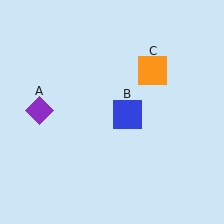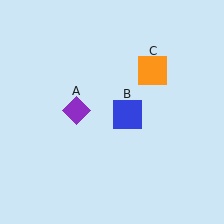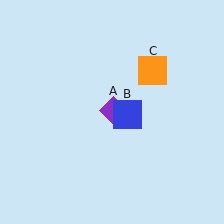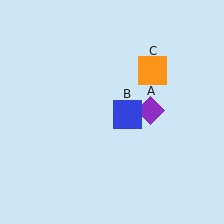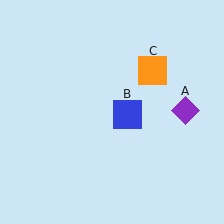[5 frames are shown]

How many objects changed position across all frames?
1 object changed position: purple diamond (object A).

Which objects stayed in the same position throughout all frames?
Blue square (object B) and orange square (object C) remained stationary.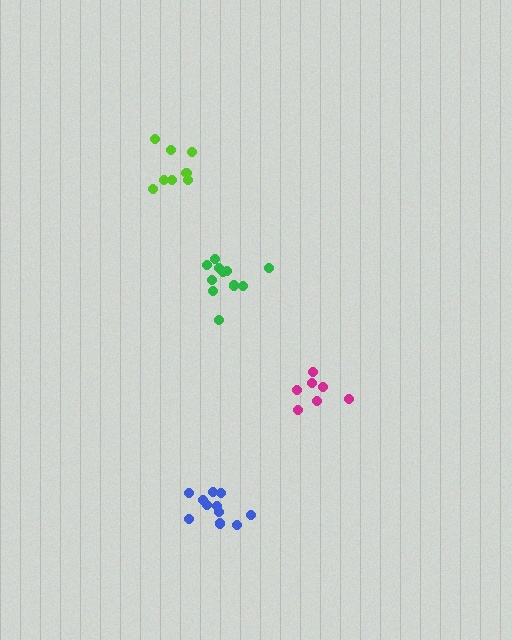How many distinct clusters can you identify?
There are 4 distinct clusters.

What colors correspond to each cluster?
The clusters are colored: lime, green, blue, magenta.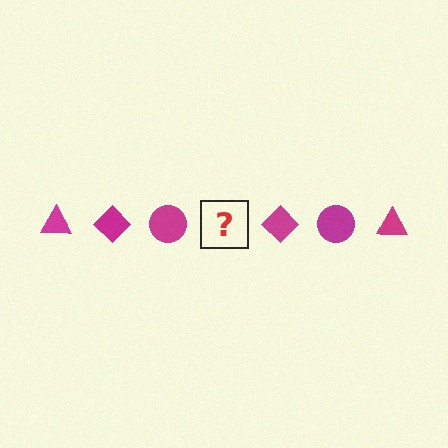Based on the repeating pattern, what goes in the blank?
The blank should be a magenta triangle.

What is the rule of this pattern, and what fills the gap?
The rule is that the pattern cycles through triangle, diamond, circle shapes in magenta. The gap should be filled with a magenta triangle.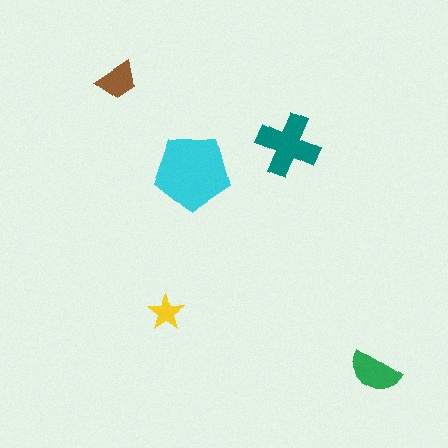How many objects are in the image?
There are 5 objects in the image.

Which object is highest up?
The brown trapezoid is topmost.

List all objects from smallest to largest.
The yellow star, the brown trapezoid, the green semicircle, the teal cross, the cyan pentagon.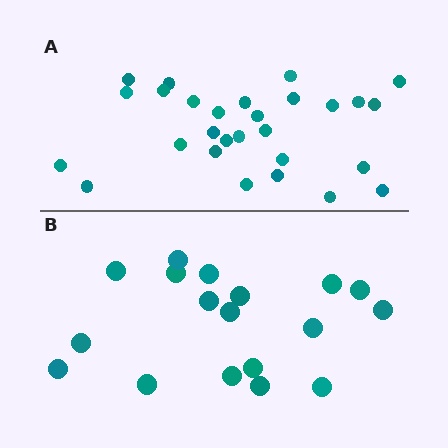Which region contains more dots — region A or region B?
Region A (the top region) has more dots.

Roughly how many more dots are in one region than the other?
Region A has roughly 10 or so more dots than region B.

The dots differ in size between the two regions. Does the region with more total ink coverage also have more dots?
No. Region B has more total ink coverage because its dots are larger, but region A actually contains more individual dots. Total area can be misleading — the number of items is what matters here.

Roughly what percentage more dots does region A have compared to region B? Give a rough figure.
About 55% more.